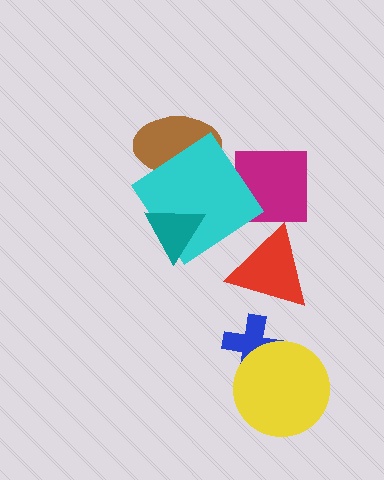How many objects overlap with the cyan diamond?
2 objects overlap with the cyan diamond.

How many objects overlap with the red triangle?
0 objects overlap with the red triangle.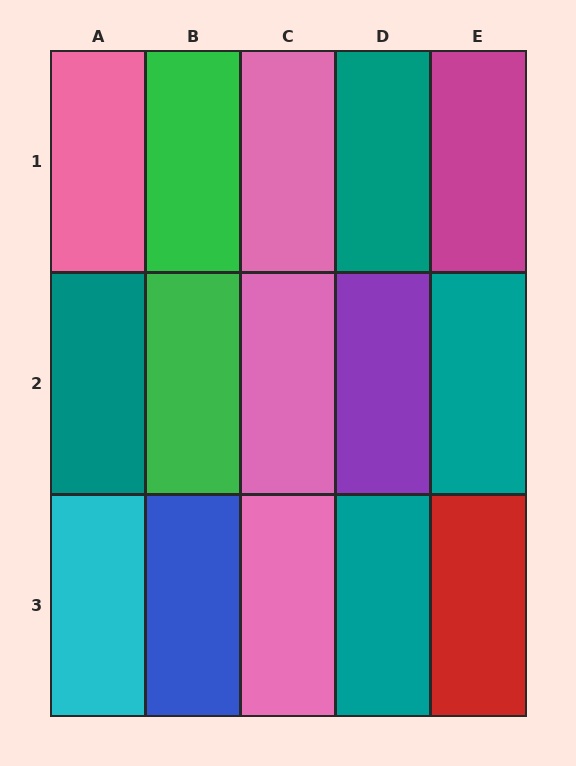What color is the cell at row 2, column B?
Green.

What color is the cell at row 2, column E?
Teal.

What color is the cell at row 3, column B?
Blue.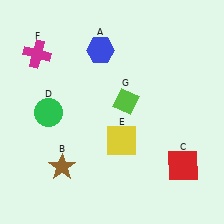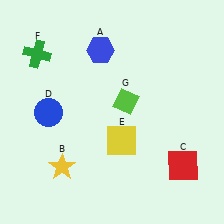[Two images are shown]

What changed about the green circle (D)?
In Image 1, D is green. In Image 2, it changed to blue.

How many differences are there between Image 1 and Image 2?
There are 3 differences between the two images.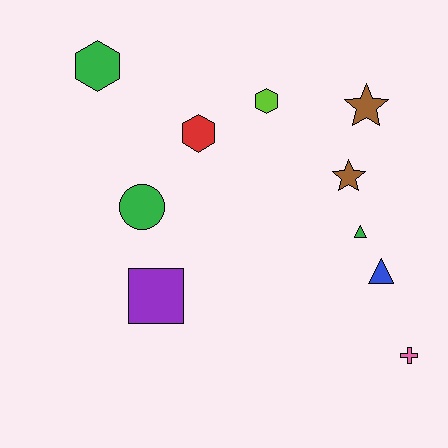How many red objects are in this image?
There is 1 red object.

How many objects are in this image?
There are 10 objects.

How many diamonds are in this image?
There are no diamonds.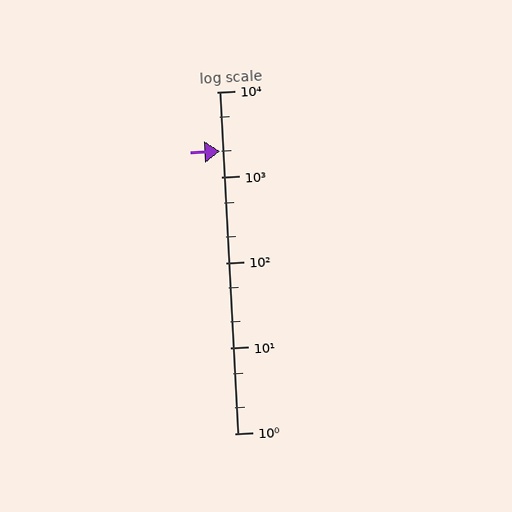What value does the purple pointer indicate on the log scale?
The pointer indicates approximately 2000.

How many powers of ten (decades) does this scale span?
The scale spans 4 decades, from 1 to 10000.